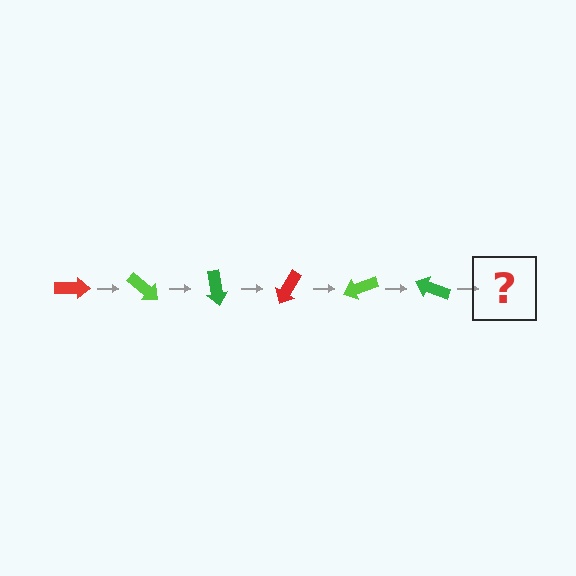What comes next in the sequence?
The next element should be a red arrow, rotated 240 degrees from the start.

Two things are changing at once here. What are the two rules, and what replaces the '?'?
The two rules are that it rotates 40 degrees each step and the color cycles through red, lime, and green. The '?' should be a red arrow, rotated 240 degrees from the start.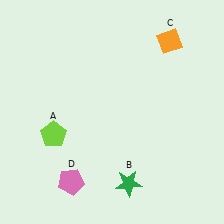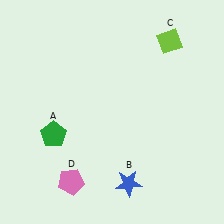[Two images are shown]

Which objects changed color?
A changed from lime to green. B changed from green to blue. C changed from orange to lime.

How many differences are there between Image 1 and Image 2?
There are 3 differences between the two images.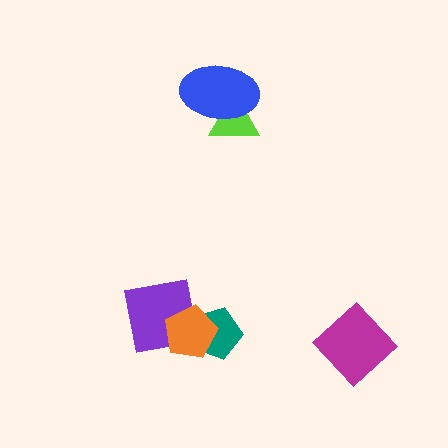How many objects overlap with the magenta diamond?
0 objects overlap with the magenta diamond.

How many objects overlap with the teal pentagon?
2 objects overlap with the teal pentagon.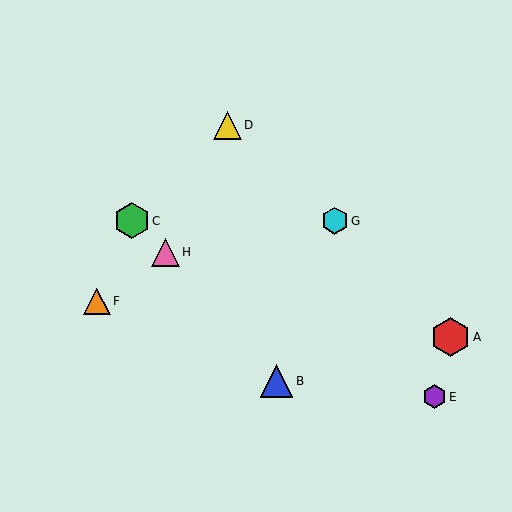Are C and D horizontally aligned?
No, C is at y≈221 and D is at y≈125.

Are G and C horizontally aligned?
Yes, both are at y≈221.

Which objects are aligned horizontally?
Objects C, G are aligned horizontally.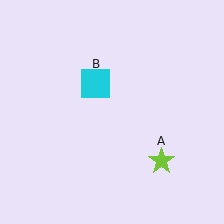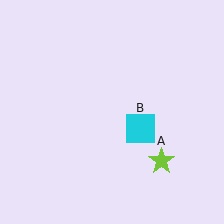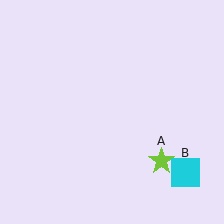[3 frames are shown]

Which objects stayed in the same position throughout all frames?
Lime star (object A) remained stationary.